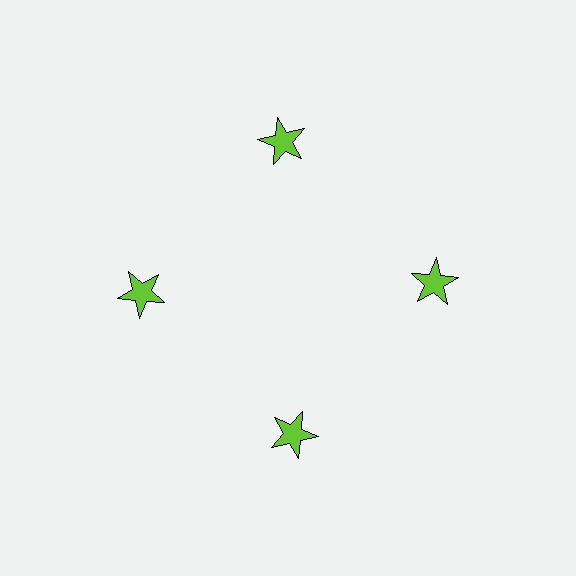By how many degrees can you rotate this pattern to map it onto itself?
The pattern maps onto itself every 90 degrees of rotation.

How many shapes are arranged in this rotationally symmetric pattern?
There are 4 shapes, arranged in 4 groups of 1.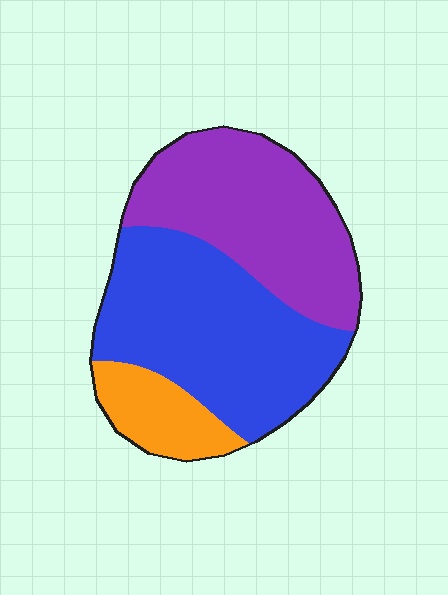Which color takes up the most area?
Blue, at roughly 45%.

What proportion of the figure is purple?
Purple covers around 40% of the figure.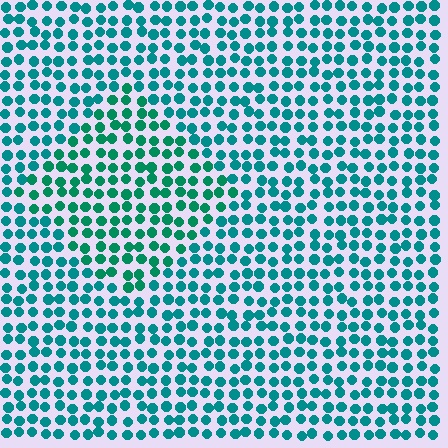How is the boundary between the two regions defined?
The boundary is defined purely by a slight shift in hue (about 21 degrees). Spacing, size, and orientation are identical on both sides.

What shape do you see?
I see a diamond.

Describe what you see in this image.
The image is filled with small teal elements in a uniform arrangement. A diamond-shaped region is visible where the elements are tinted to a slightly different hue, forming a subtle color boundary.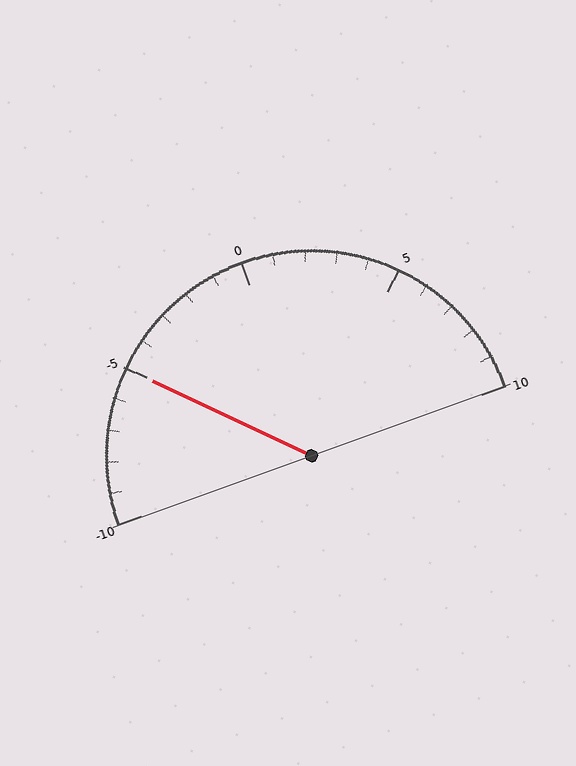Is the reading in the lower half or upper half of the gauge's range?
The reading is in the lower half of the range (-10 to 10).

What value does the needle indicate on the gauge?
The needle indicates approximately -5.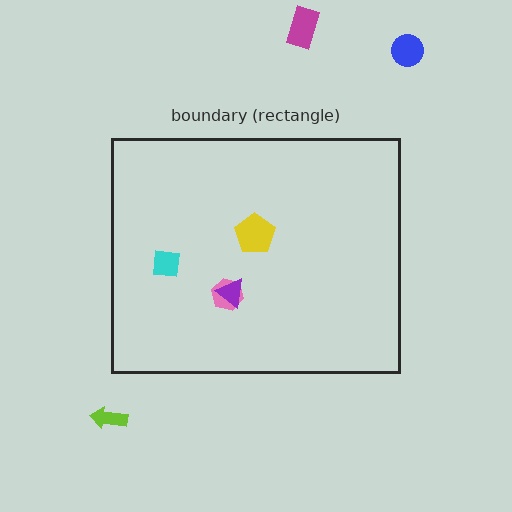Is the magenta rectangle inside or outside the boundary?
Outside.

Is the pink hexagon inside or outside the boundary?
Inside.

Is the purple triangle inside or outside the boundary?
Inside.